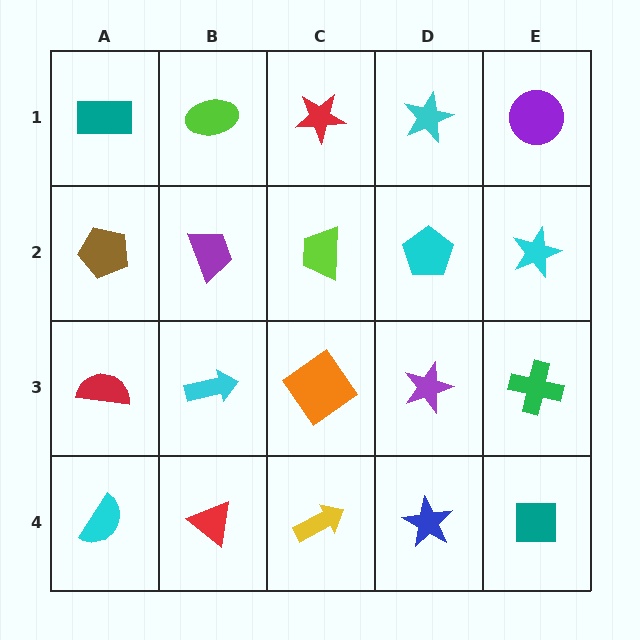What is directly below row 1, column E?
A cyan star.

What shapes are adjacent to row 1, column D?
A cyan pentagon (row 2, column D), a red star (row 1, column C), a purple circle (row 1, column E).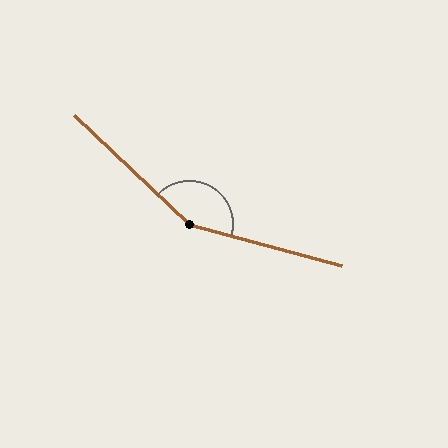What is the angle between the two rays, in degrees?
Approximately 152 degrees.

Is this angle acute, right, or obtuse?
It is obtuse.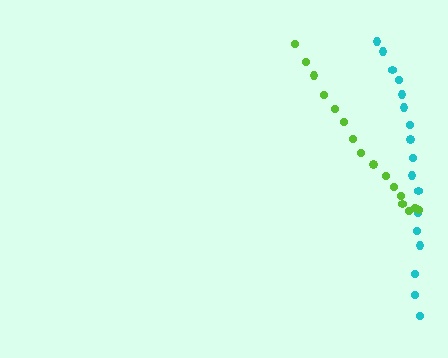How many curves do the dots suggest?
There are 2 distinct paths.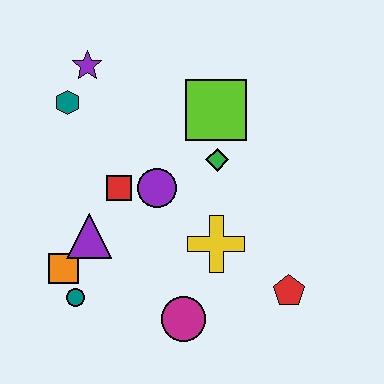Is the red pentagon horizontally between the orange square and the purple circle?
No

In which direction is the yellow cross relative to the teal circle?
The yellow cross is to the right of the teal circle.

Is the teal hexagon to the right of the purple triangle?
No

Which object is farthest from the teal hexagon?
The red pentagon is farthest from the teal hexagon.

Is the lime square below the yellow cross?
No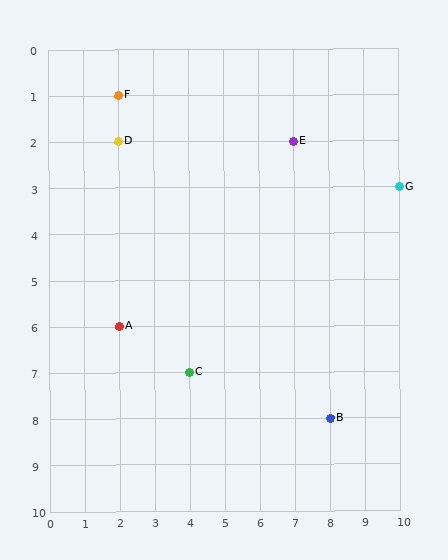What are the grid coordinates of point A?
Point A is at grid coordinates (2, 6).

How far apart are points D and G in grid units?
Points D and G are 8 columns and 1 row apart (about 8.1 grid units diagonally).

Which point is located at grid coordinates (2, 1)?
Point F is at (2, 1).